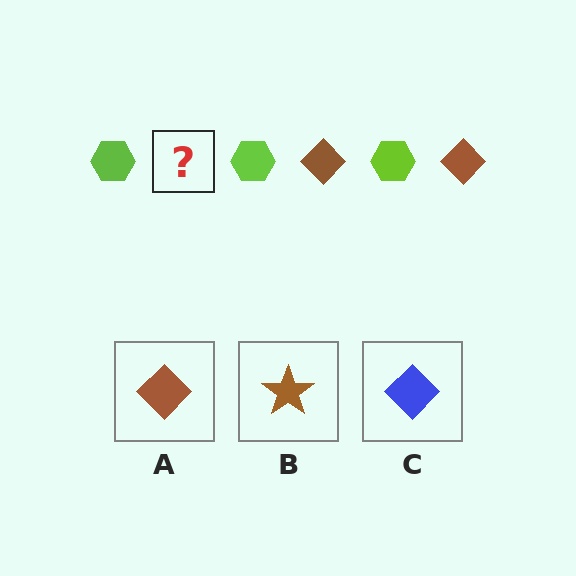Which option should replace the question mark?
Option A.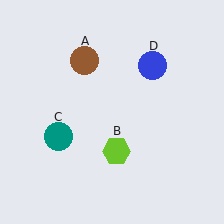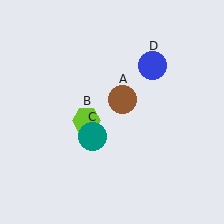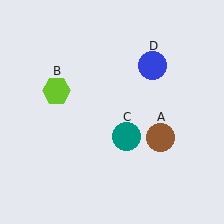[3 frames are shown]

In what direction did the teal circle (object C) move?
The teal circle (object C) moved right.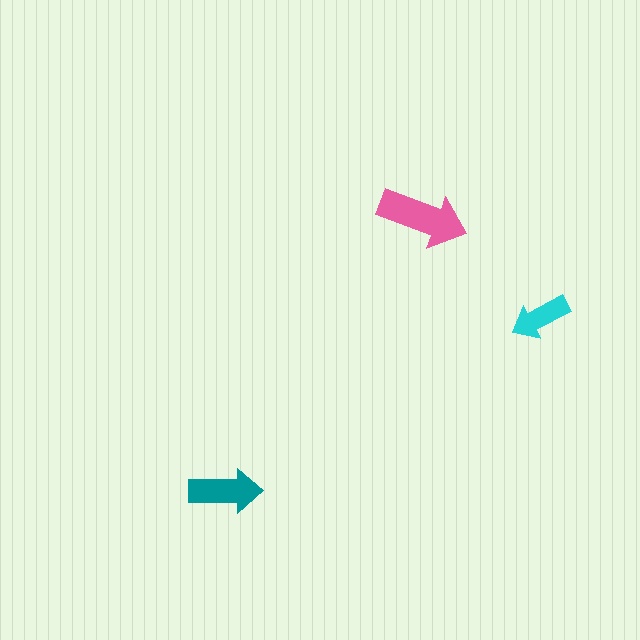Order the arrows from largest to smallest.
the pink one, the teal one, the cyan one.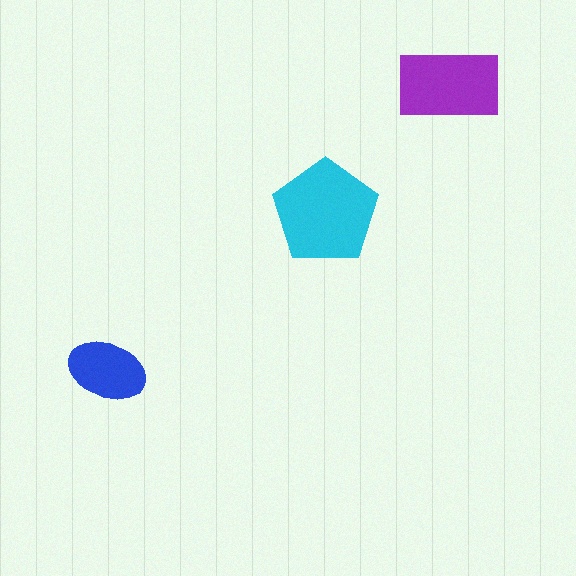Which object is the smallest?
The blue ellipse.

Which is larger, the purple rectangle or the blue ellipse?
The purple rectangle.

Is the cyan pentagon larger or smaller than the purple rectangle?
Larger.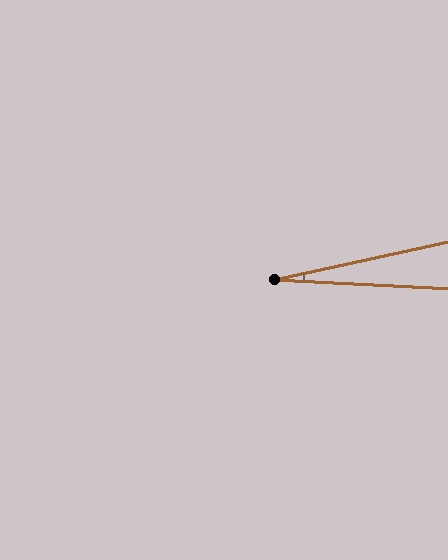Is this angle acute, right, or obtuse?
It is acute.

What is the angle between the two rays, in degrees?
Approximately 15 degrees.